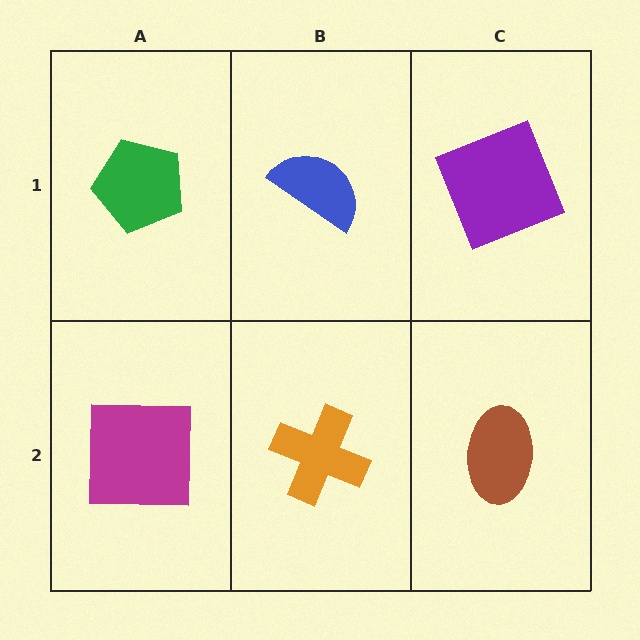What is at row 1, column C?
A purple square.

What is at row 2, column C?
A brown ellipse.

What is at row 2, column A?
A magenta square.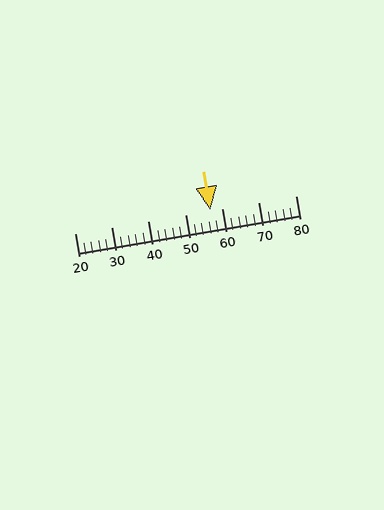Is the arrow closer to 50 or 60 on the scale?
The arrow is closer to 60.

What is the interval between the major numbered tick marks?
The major tick marks are spaced 10 units apart.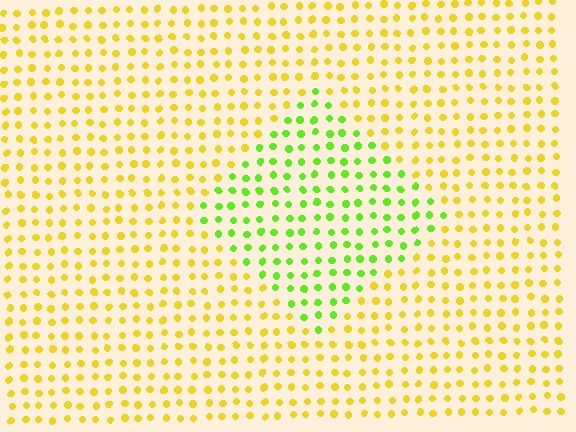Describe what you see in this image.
The image is filled with small yellow elements in a uniform arrangement. A diamond-shaped region is visible where the elements are tinted to a slightly different hue, forming a subtle color boundary.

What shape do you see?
I see a diamond.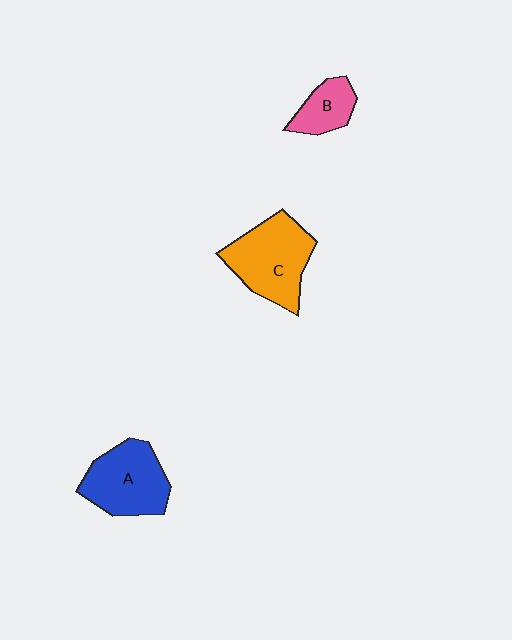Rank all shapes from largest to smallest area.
From largest to smallest: C (orange), A (blue), B (pink).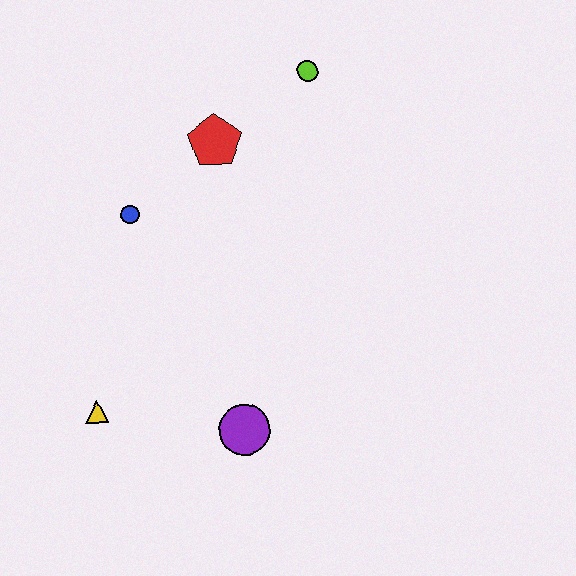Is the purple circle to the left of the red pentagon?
No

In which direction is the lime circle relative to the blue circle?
The lime circle is to the right of the blue circle.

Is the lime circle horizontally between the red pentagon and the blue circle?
No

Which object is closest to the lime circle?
The red pentagon is closest to the lime circle.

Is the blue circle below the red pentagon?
Yes